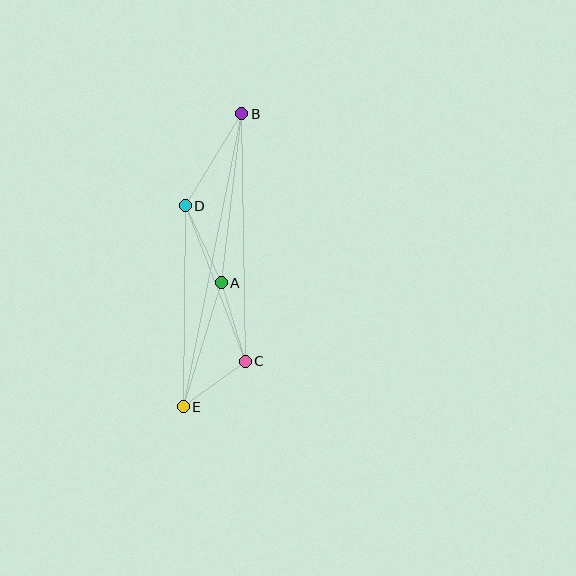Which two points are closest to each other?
Points C and E are closest to each other.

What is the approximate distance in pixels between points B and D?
The distance between B and D is approximately 108 pixels.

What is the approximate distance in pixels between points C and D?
The distance between C and D is approximately 167 pixels.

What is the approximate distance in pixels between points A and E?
The distance between A and E is approximately 130 pixels.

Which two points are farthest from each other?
Points B and E are farthest from each other.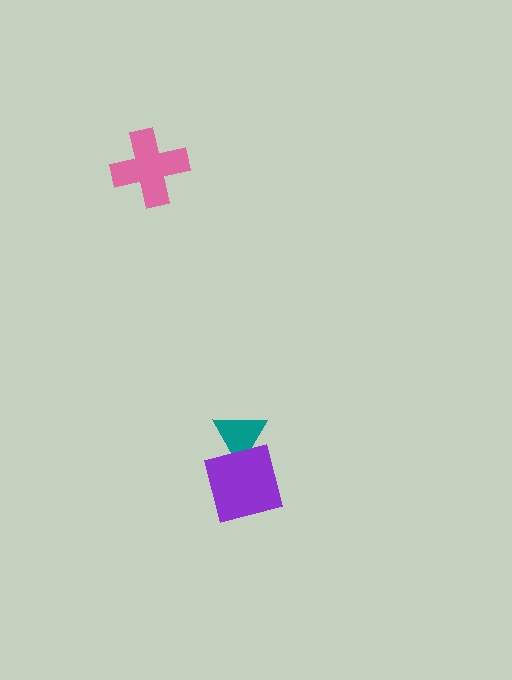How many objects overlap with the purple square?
1 object overlaps with the purple square.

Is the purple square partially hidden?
No, no other shape covers it.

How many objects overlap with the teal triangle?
1 object overlaps with the teal triangle.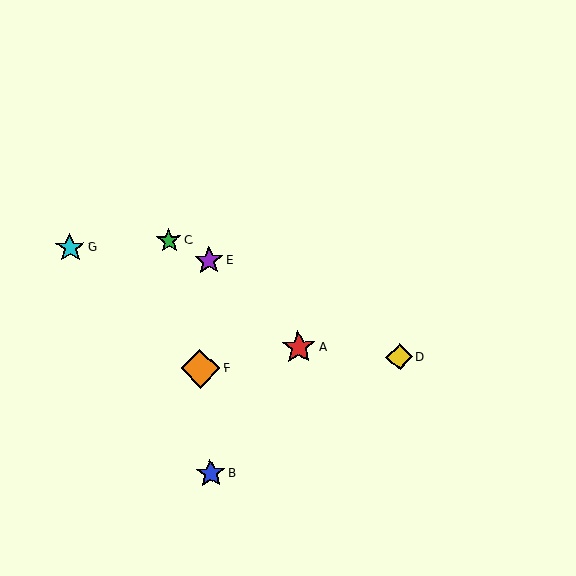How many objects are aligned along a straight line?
3 objects (C, D, E) are aligned along a straight line.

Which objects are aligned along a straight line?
Objects C, D, E are aligned along a straight line.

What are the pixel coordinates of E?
Object E is at (209, 261).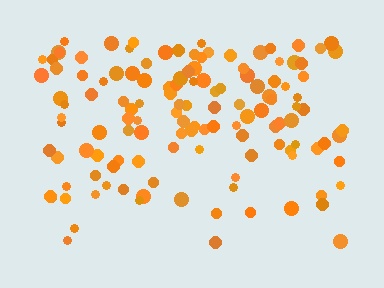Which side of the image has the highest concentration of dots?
The top.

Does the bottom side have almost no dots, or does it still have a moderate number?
Still a moderate number, just noticeably fewer than the top.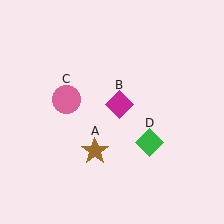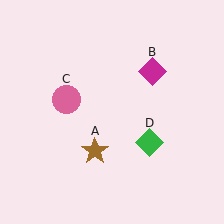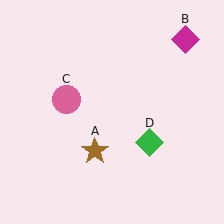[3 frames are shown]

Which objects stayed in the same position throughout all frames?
Brown star (object A) and pink circle (object C) and green diamond (object D) remained stationary.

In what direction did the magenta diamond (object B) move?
The magenta diamond (object B) moved up and to the right.